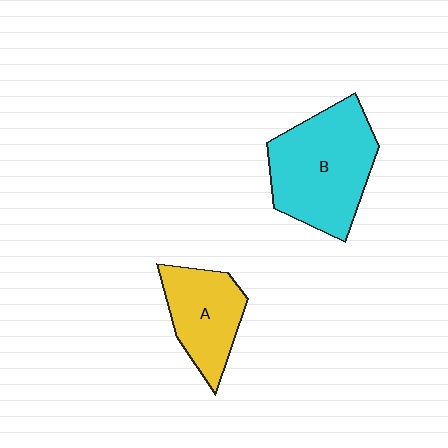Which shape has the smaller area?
Shape A (yellow).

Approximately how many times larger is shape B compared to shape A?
Approximately 1.6 times.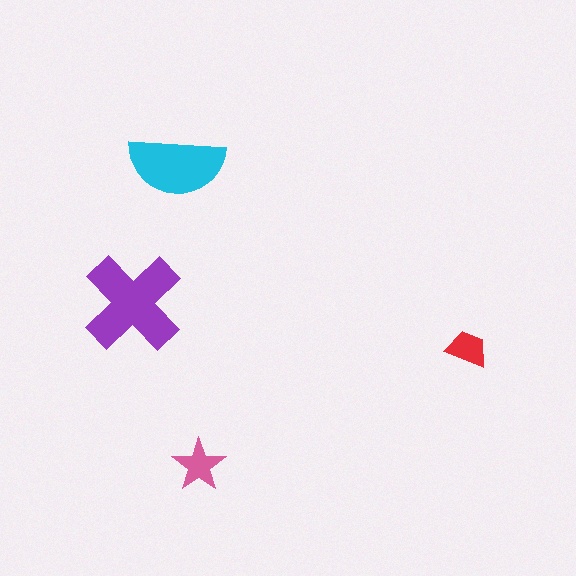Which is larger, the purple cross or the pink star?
The purple cross.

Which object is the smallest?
The red trapezoid.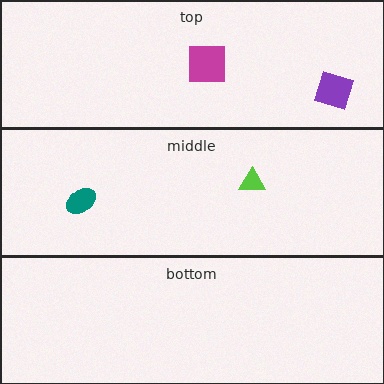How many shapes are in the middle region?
2.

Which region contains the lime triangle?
The middle region.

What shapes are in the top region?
The magenta square, the purple diamond.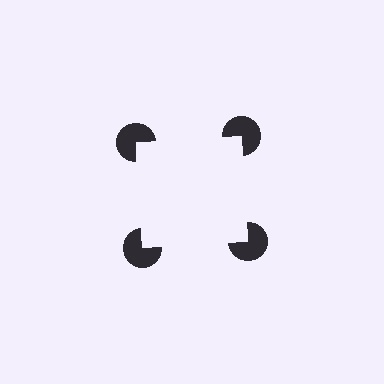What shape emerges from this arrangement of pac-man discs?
An illusory square — its edges are inferred from the aligned wedge cuts in the pac-man discs, not physically drawn.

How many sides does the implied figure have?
4 sides.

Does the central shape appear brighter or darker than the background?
It typically appears slightly brighter than the background, even though no actual brightness change is drawn.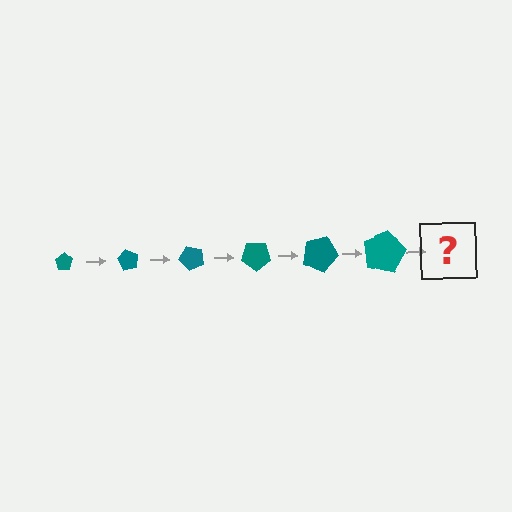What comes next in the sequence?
The next element should be a pentagon, larger than the previous one and rotated 360 degrees from the start.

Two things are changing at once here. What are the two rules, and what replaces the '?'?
The two rules are that the pentagon grows larger each step and it rotates 60 degrees each step. The '?' should be a pentagon, larger than the previous one and rotated 360 degrees from the start.